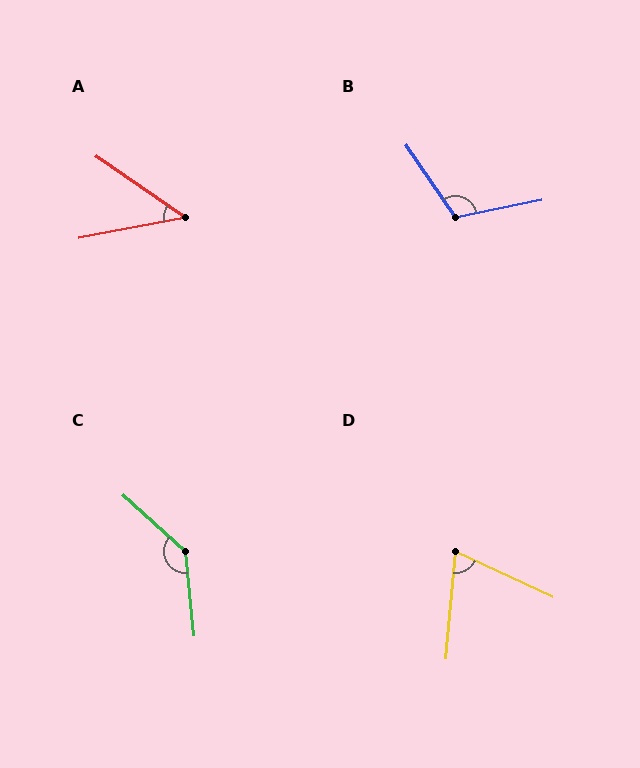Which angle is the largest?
C, at approximately 138 degrees.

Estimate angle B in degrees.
Approximately 113 degrees.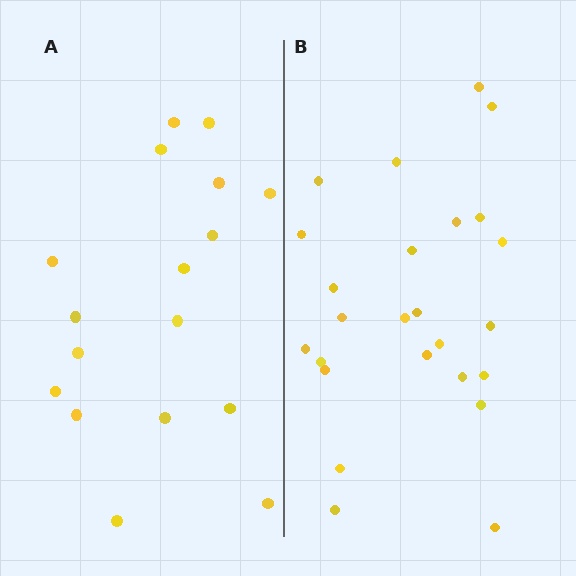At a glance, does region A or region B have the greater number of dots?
Region B (the right region) has more dots.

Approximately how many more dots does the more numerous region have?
Region B has roughly 8 or so more dots than region A.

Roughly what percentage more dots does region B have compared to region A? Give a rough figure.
About 45% more.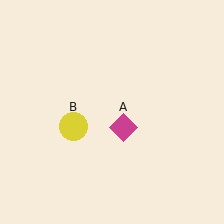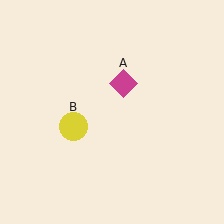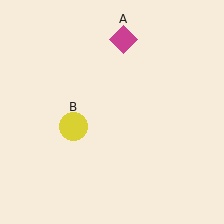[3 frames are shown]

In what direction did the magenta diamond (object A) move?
The magenta diamond (object A) moved up.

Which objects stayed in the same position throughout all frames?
Yellow circle (object B) remained stationary.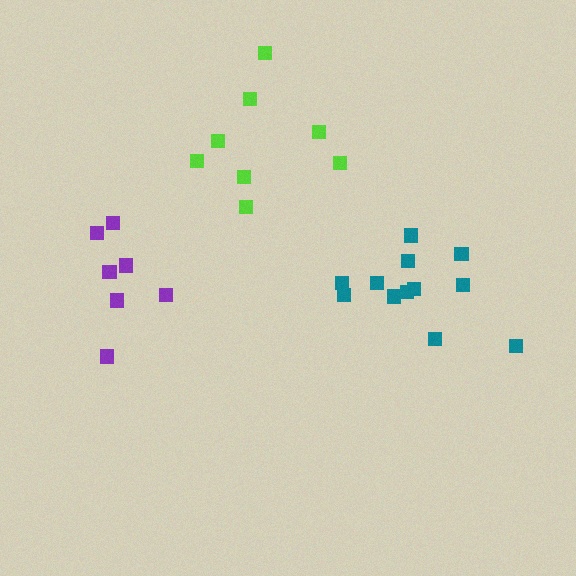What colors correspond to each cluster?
The clusters are colored: teal, lime, purple.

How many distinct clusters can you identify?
There are 3 distinct clusters.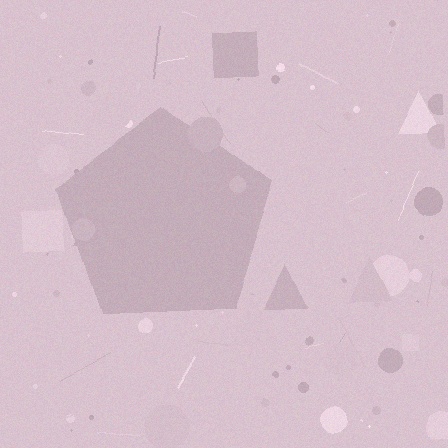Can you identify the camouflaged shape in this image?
The camouflaged shape is a pentagon.